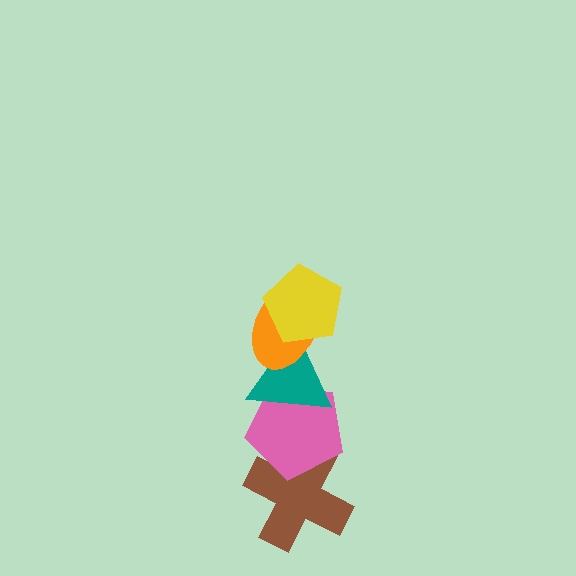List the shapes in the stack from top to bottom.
From top to bottom: the yellow pentagon, the orange ellipse, the teal triangle, the pink pentagon, the brown cross.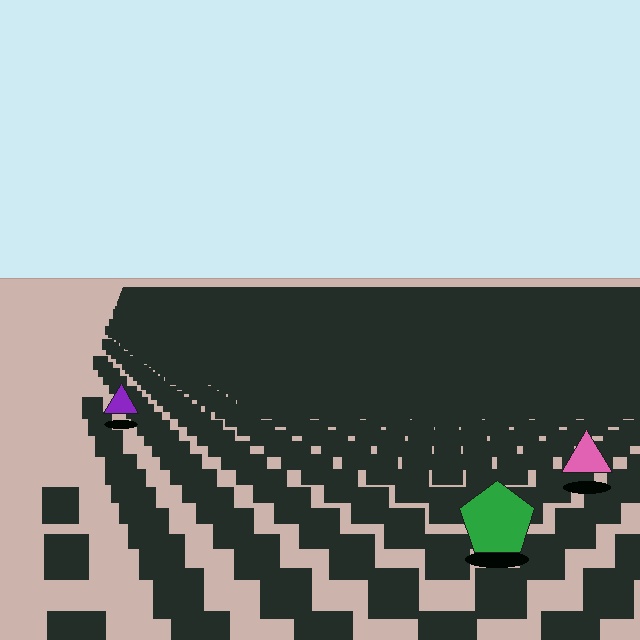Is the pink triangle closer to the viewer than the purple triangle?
Yes. The pink triangle is closer — you can tell from the texture gradient: the ground texture is coarser near it.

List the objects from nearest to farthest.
From nearest to farthest: the green pentagon, the pink triangle, the purple triangle.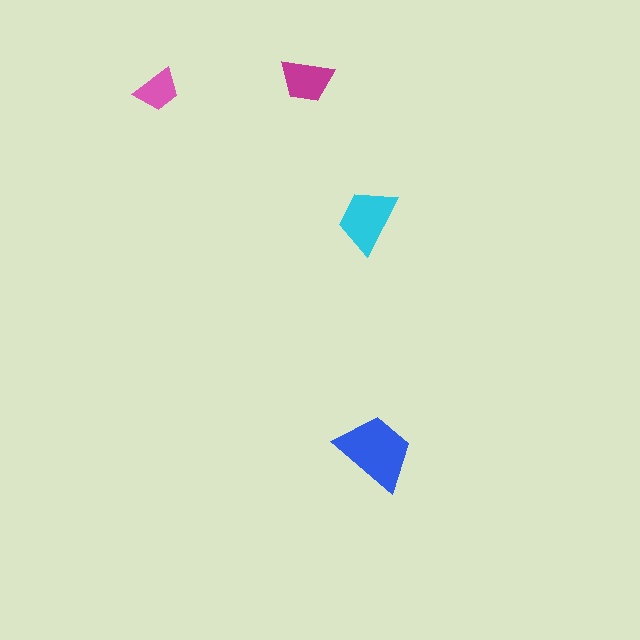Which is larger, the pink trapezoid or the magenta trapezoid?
The magenta one.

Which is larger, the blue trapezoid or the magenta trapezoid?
The blue one.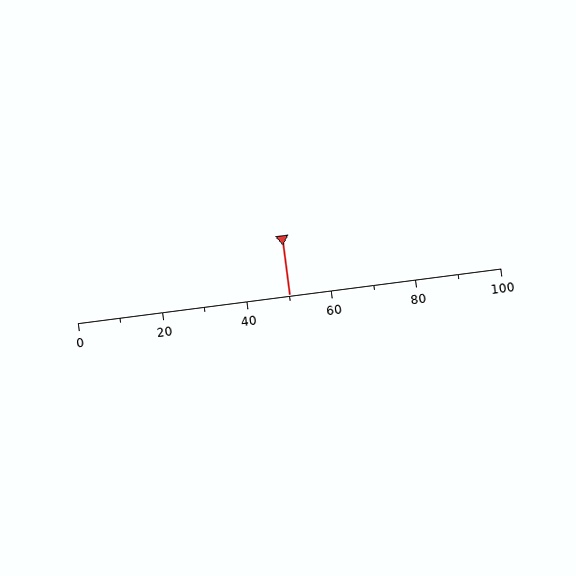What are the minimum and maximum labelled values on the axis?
The axis runs from 0 to 100.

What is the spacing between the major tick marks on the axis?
The major ticks are spaced 20 apart.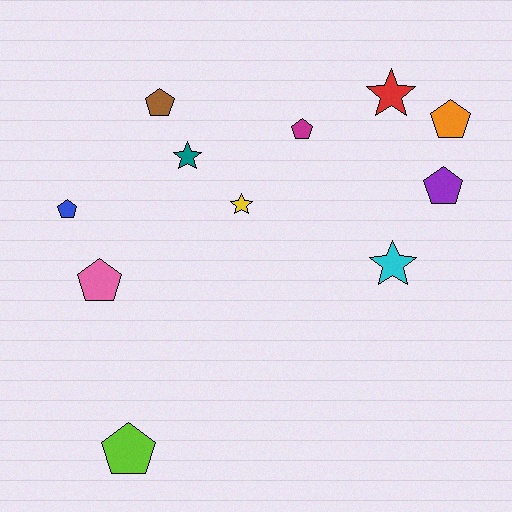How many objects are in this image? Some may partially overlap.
There are 11 objects.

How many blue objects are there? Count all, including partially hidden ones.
There is 1 blue object.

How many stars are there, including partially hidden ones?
There are 4 stars.